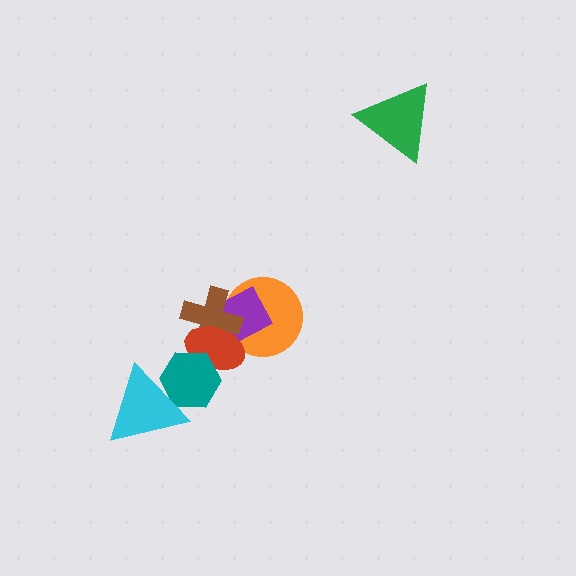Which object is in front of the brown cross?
The red ellipse is in front of the brown cross.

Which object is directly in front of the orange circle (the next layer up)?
The purple diamond is directly in front of the orange circle.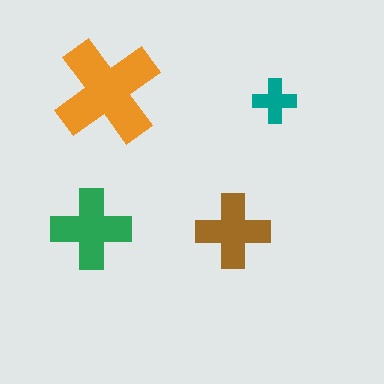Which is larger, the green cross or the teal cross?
The green one.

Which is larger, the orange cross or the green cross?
The orange one.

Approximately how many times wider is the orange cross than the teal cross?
About 2.5 times wider.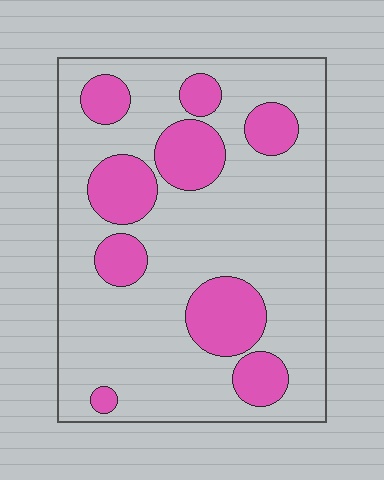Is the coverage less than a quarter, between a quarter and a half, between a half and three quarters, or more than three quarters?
Less than a quarter.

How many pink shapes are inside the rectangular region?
9.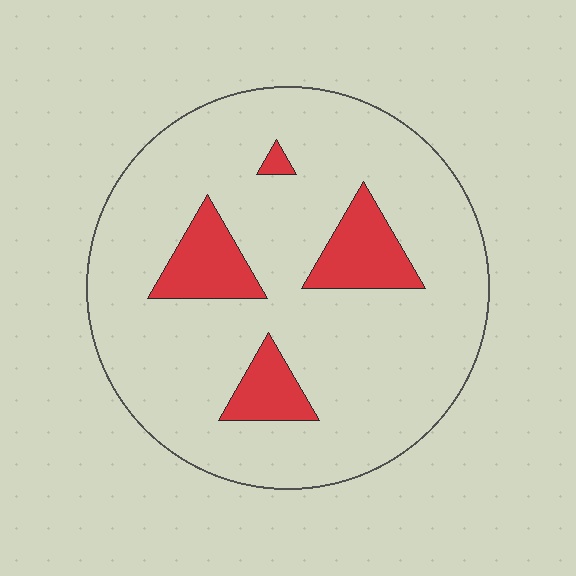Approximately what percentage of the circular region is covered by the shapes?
Approximately 15%.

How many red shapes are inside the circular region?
4.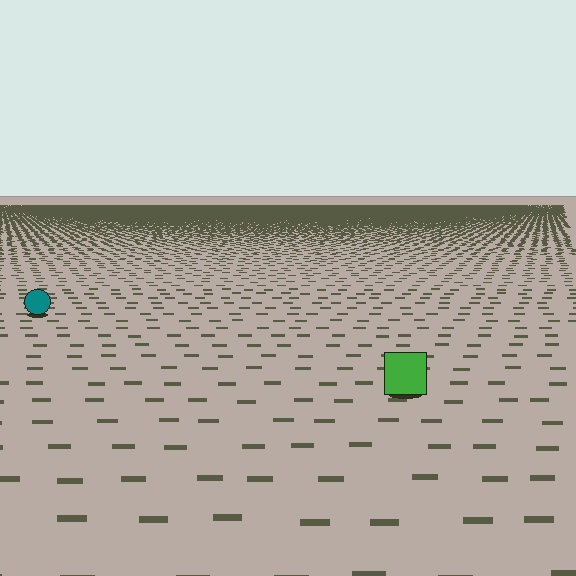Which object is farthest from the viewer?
The teal circle is farthest from the viewer. It appears smaller and the ground texture around it is denser.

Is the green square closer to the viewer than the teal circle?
Yes. The green square is closer — you can tell from the texture gradient: the ground texture is coarser near it.